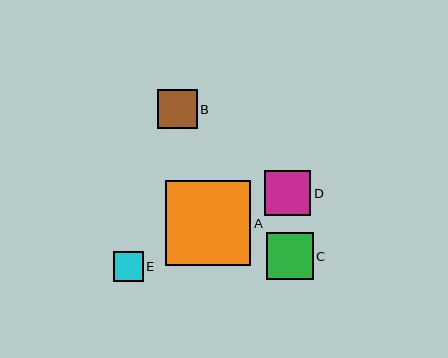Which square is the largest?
Square A is the largest with a size of approximately 85 pixels.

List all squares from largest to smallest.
From largest to smallest: A, C, D, B, E.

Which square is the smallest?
Square E is the smallest with a size of approximately 30 pixels.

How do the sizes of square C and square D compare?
Square C and square D are approximately the same size.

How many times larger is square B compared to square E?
Square B is approximately 1.3 times the size of square E.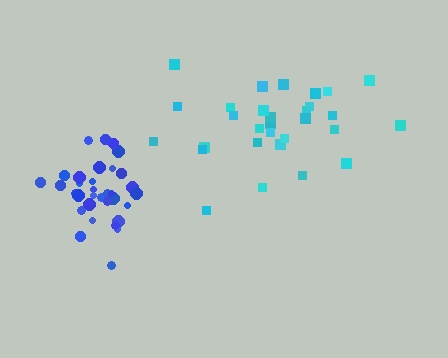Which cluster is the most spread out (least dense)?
Cyan.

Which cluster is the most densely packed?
Blue.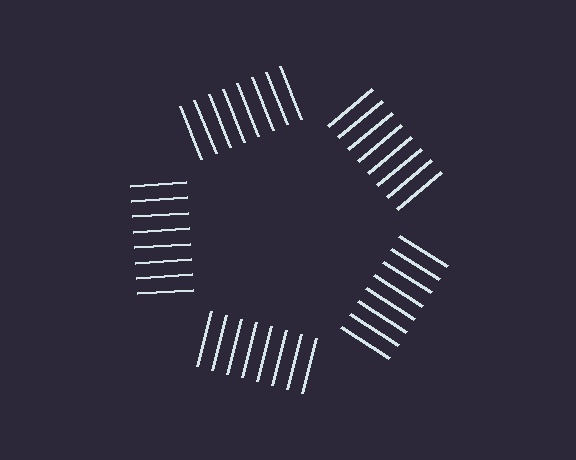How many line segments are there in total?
40 — 8 along each of the 5 edges.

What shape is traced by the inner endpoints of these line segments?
An illusory pentagon — the line segments terminate on its edges but no continuous stroke is drawn.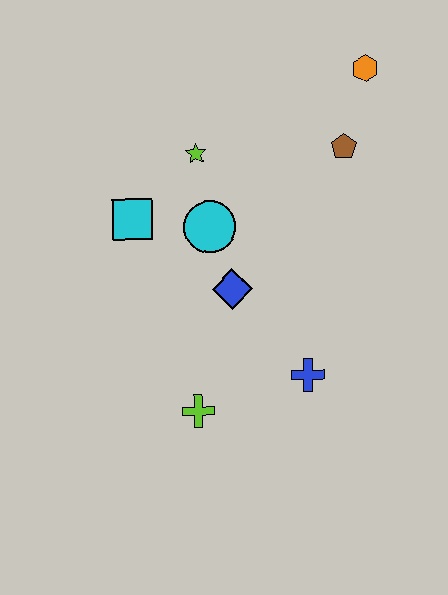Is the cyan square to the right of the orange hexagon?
No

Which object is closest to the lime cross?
The blue cross is closest to the lime cross.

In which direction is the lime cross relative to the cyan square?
The lime cross is below the cyan square.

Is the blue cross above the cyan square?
No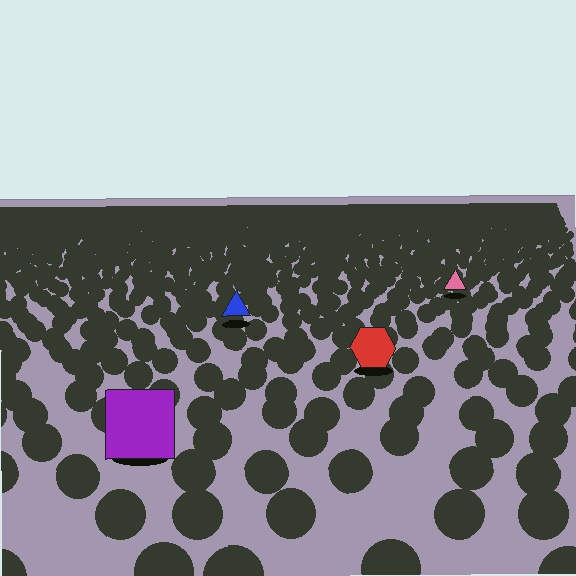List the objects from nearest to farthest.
From nearest to farthest: the purple square, the red hexagon, the blue triangle, the pink triangle.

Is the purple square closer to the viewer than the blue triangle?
Yes. The purple square is closer — you can tell from the texture gradient: the ground texture is coarser near it.